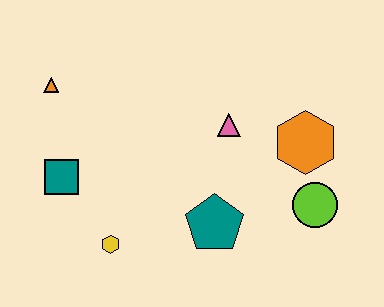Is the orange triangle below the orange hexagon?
No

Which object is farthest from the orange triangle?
The lime circle is farthest from the orange triangle.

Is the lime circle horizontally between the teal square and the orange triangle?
No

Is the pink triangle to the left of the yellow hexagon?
No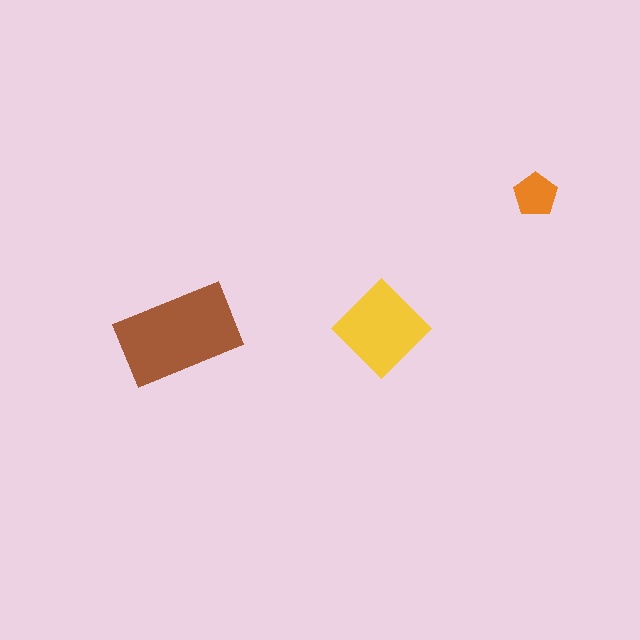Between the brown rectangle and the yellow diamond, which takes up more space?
The brown rectangle.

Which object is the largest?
The brown rectangle.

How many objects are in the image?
There are 3 objects in the image.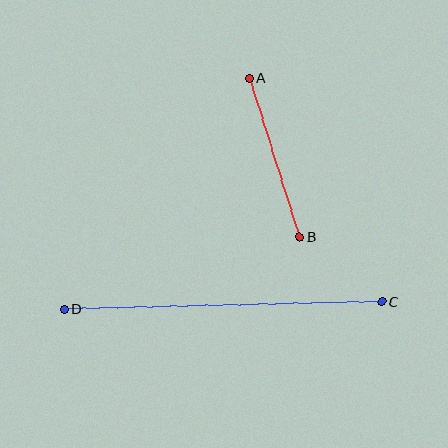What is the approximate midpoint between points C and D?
The midpoint is at approximately (223, 305) pixels.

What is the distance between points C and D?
The distance is approximately 317 pixels.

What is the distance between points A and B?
The distance is approximately 167 pixels.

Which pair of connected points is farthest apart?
Points C and D are farthest apart.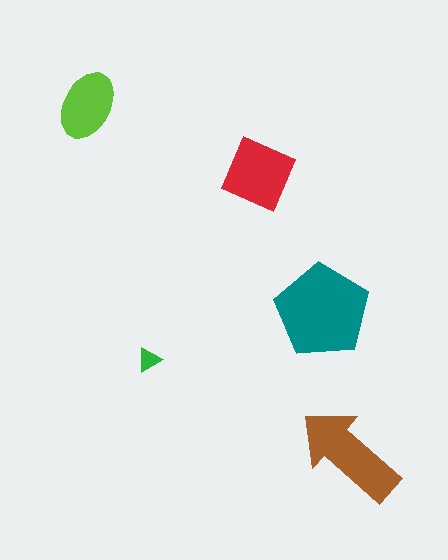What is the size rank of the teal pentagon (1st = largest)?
1st.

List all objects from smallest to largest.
The green triangle, the lime ellipse, the red diamond, the brown arrow, the teal pentagon.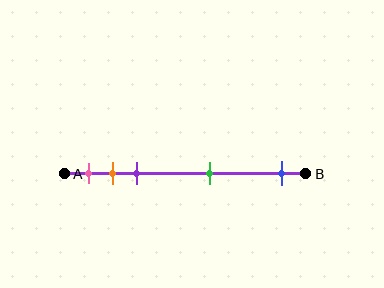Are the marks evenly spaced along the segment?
No, the marks are not evenly spaced.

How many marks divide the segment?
There are 5 marks dividing the segment.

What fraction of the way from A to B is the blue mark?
The blue mark is approximately 90% (0.9) of the way from A to B.